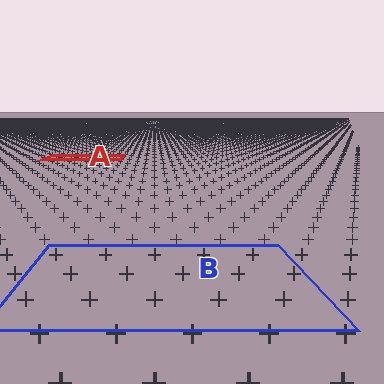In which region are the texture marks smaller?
The texture marks are smaller in region A, because it is farther away.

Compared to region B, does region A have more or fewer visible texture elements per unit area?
Region A has more texture elements per unit area — they are packed more densely because it is farther away.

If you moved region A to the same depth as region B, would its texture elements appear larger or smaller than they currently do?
They would appear larger. At a closer depth, the same texture elements are projected at a bigger on-screen size.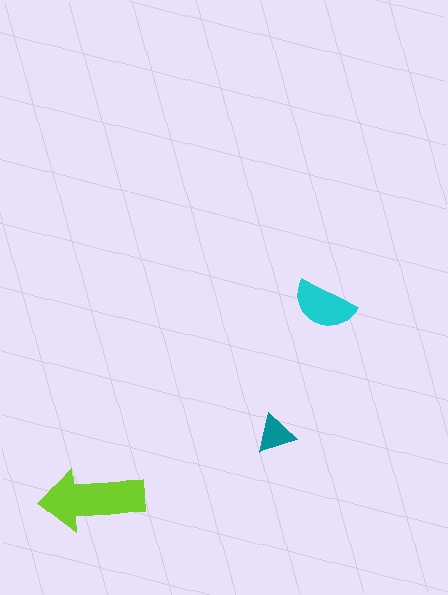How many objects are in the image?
There are 3 objects in the image.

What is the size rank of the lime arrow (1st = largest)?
1st.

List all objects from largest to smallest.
The lime arrow, the cyan semicircle, the teal triangle.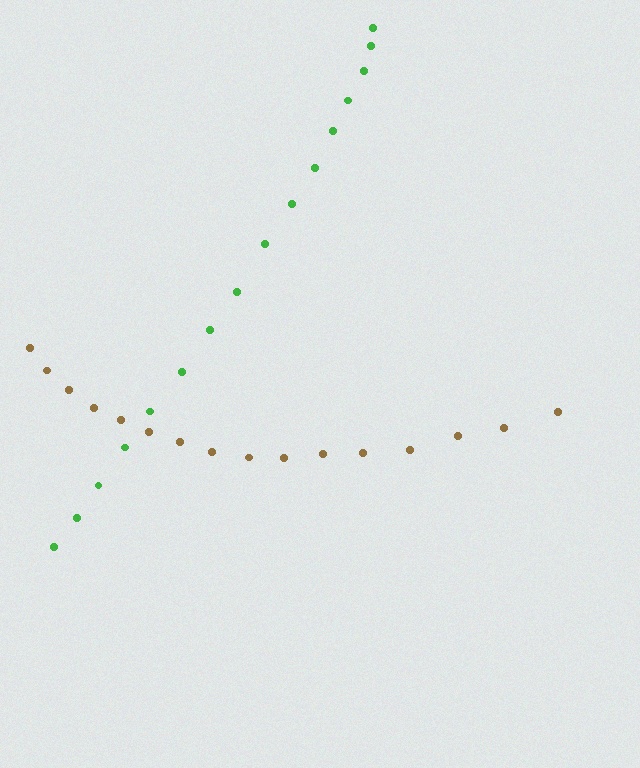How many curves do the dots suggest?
There are 2 distinct paths.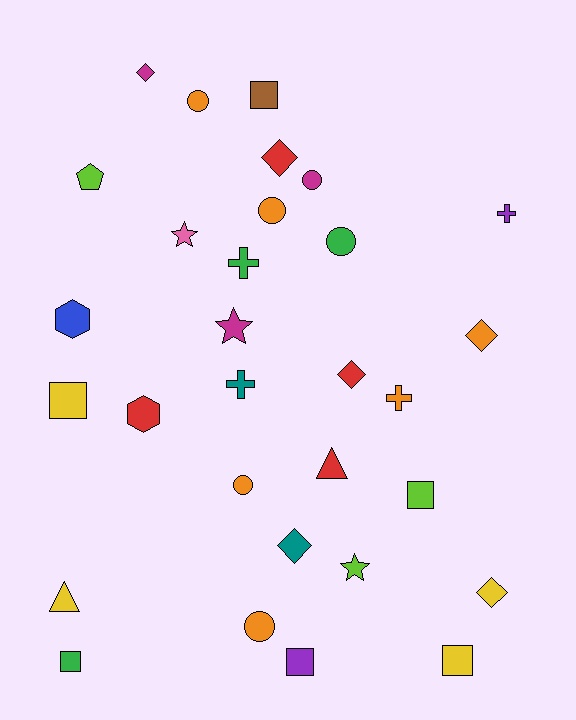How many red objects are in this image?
There are 4 red objects.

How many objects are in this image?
There are 30 objects.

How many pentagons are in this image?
There is 1 pentagon.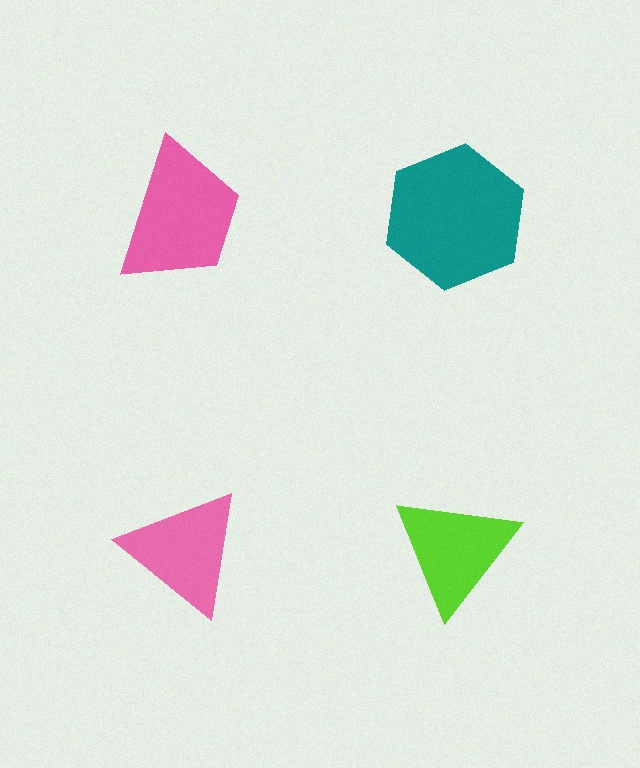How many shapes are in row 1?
2 shapes.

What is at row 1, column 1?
A pink trapezoid.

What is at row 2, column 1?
A pink triangle.